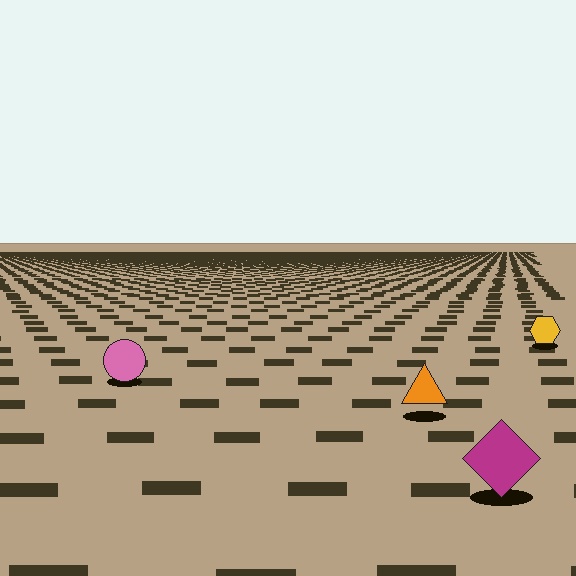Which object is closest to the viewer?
The magenta diamond is closest. The texture marks near it are larger and more spread out.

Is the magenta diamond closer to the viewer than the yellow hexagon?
Yes. The magenta diamond is closer — you can tell from the texture gradient: the ground texture is coarser near it.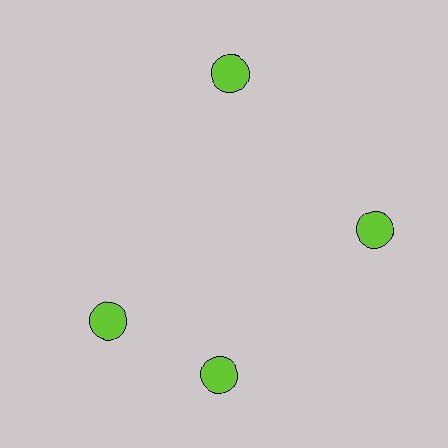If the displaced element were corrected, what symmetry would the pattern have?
It would have 4-fold rotational symmetry — the pattern would map onto itself every 90 degrees.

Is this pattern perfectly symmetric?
No. The 4 lime circles are arranged in a ring, but one element near the 9 o'clock position is rotated out of alignment along the ring, breaking the 4-fold rotational symmetry.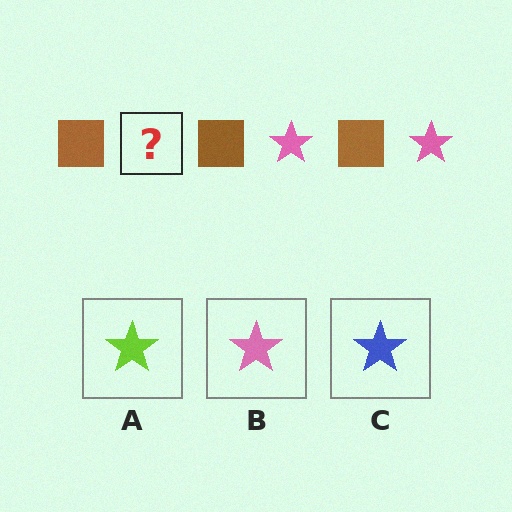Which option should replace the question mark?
Option B.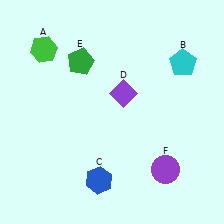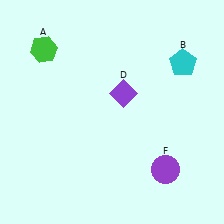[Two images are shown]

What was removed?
The green pentagon (E), the blue hexagon (C) were removed in Image 2.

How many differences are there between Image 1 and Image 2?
There are 2 differences between the two images.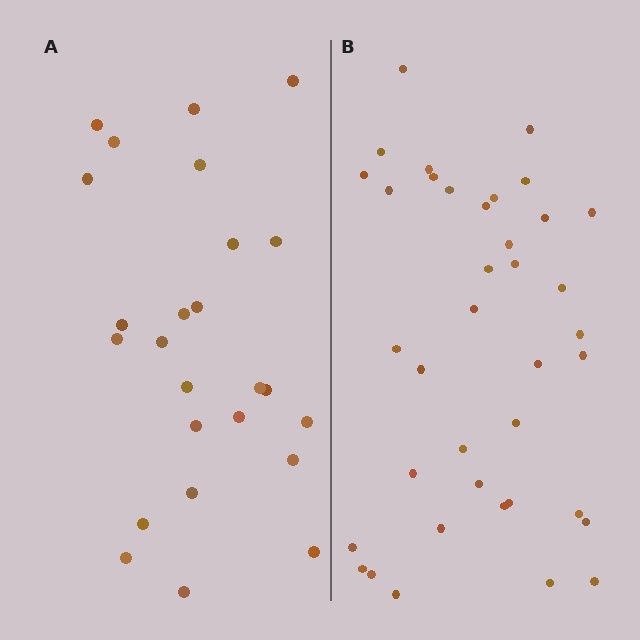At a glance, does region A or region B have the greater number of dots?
Region B (the right region) has more dots.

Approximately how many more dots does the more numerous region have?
Region B has approximately 15 more dots than region A.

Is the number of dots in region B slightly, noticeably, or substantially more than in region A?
Region B has substantially more. The ratio is roughly 1.5 to 1.